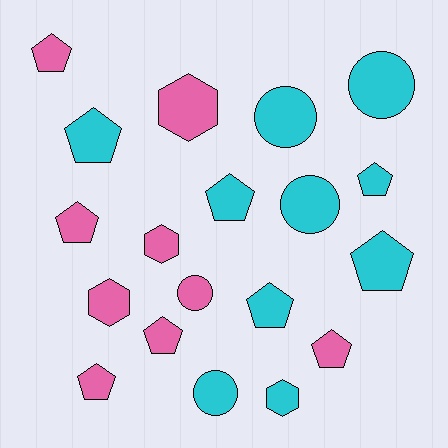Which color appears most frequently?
Cyan, with 10 objects.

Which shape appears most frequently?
Pentagon, with 10 objects.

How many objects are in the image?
There are 19 objects.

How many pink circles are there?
There is 1 pink circle.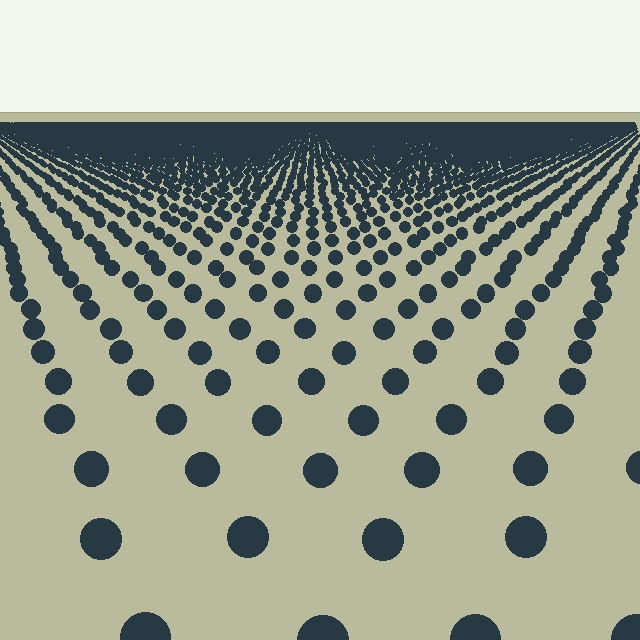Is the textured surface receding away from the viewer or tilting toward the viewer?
The surface is receding away from the viewer. Texture elements get smaller and denser toward the top.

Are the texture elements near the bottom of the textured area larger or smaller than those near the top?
Larger. Near the bottom, elements are closer to the viewer and appear at a bigger on-screen size.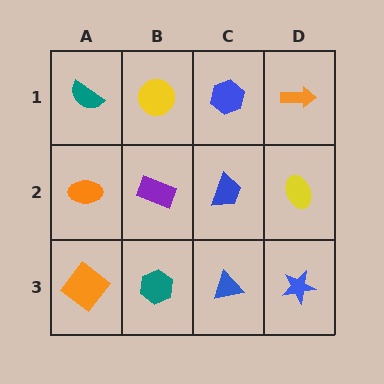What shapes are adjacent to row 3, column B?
A purple rectangle (row 2, column B), an orange diamond (row 3, column A), a blue triangle (row 3, column C).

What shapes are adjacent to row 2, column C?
A blue hexagon (row 1, column C), a blue triangle (row 3, column C), a purple rectangle (row 2, column B), a yellow ellipse (row 2, column D).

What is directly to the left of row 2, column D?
A blue trapezoid.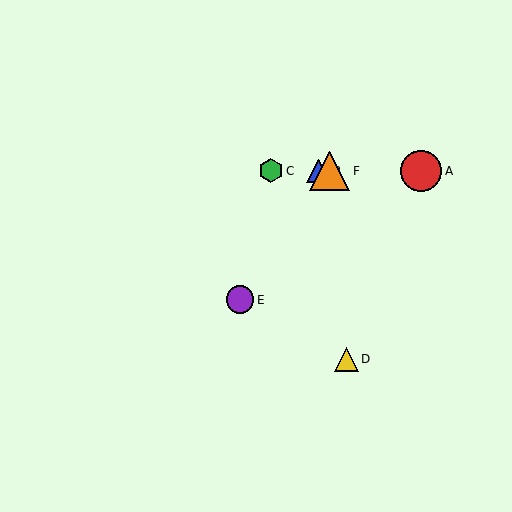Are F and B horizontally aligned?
Yes, both are at y≈171.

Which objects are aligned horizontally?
Objects A, B, C, F are aligned horizontally.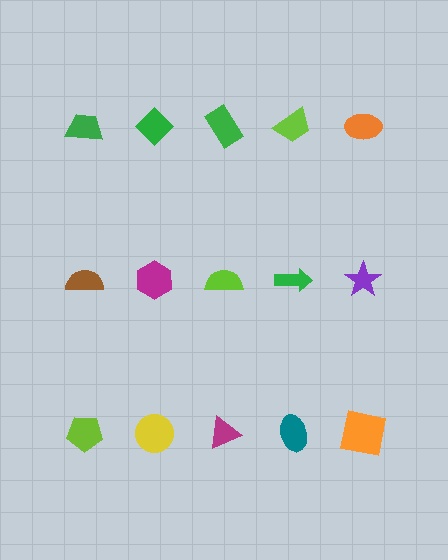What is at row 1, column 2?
A green diamond.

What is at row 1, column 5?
An orange ellipse.